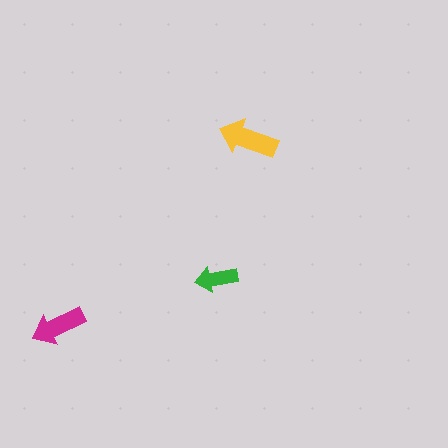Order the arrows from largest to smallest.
the yellow one, the magenta one, the green one.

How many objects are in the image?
There are 3 objects in the image.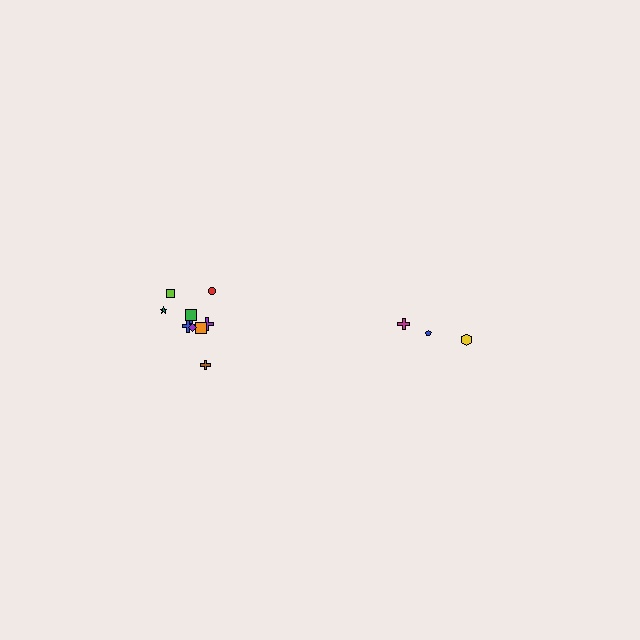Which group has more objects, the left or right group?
The left group.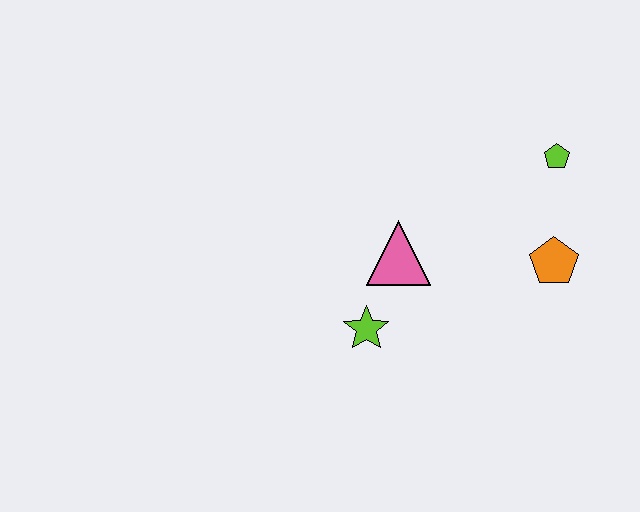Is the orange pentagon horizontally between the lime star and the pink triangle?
No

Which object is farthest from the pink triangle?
The lime pentagon is farthest from the pink triangle.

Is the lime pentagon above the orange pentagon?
Yes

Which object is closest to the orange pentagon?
The lime pentagon is closest to the orange pentagon.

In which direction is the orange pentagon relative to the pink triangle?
The orange pentagon is to the right of the pink triangle.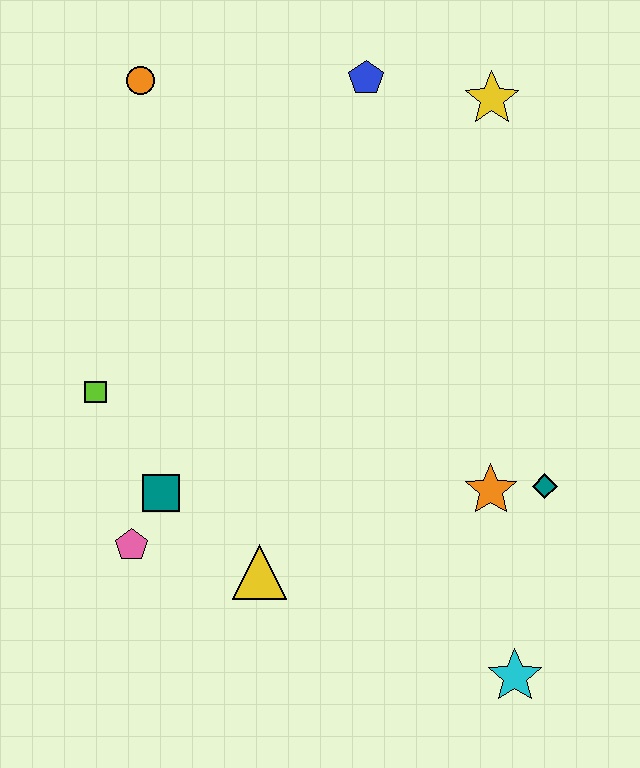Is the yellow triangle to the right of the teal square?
Yes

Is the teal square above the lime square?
No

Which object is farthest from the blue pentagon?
The cyan star is farthest from the blue pentagon.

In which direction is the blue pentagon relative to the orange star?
The blue pentagon is above the orange star.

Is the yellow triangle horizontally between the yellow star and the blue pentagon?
No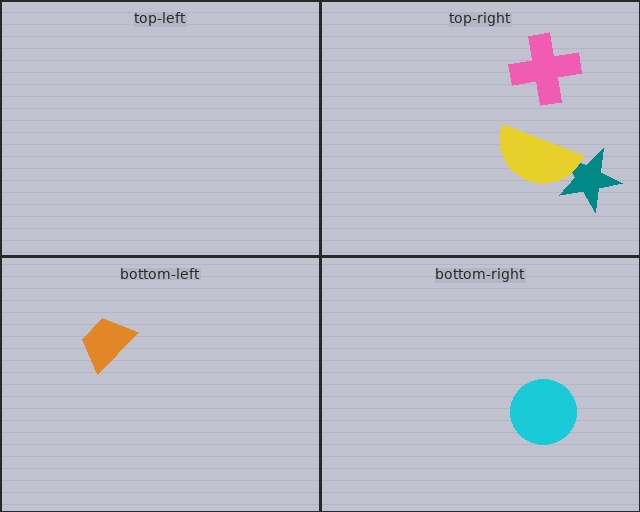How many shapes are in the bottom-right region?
1.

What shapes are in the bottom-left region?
The orange trapezoid.